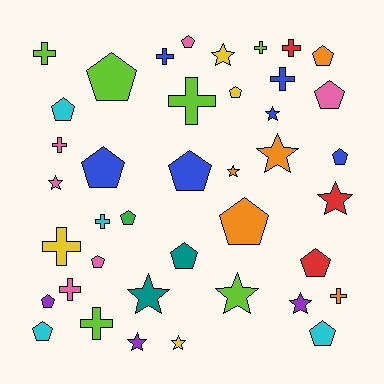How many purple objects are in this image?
There are 3 purple objects.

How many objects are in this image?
There are 40 objects.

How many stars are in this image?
There are 11 stars.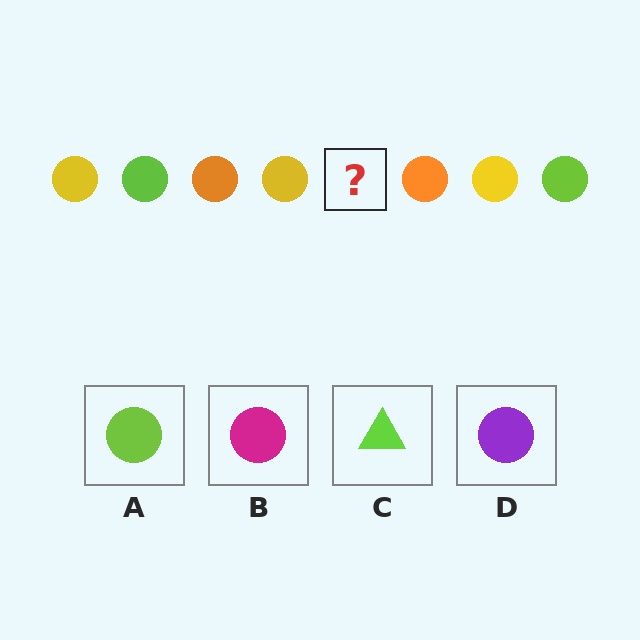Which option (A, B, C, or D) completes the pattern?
A.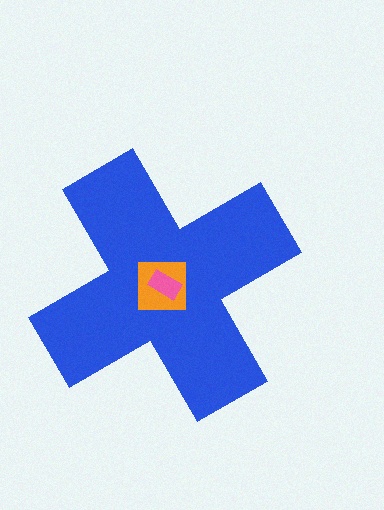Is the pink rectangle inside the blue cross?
Yes.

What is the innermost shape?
The pink rectangle.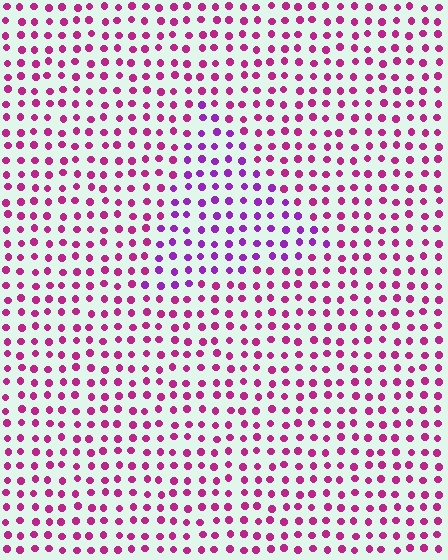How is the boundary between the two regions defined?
The boundary is defined purely by a slight shift in hue (about 34 degrees). Spacing, size, and orientation are identical on both sides.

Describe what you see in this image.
The image is filled with small magenta elements in a uniform arrangement. A triangle-shaped region is visible where the elements are tinted to a slightly different hue, forming a subtle color boundary.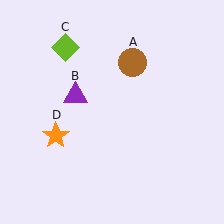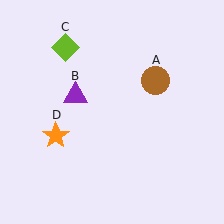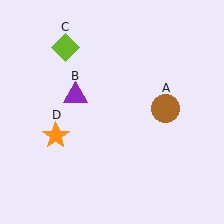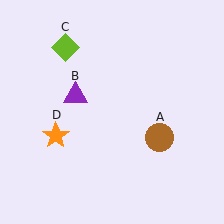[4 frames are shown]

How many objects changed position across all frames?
1 object changed position: brown circle (object A).